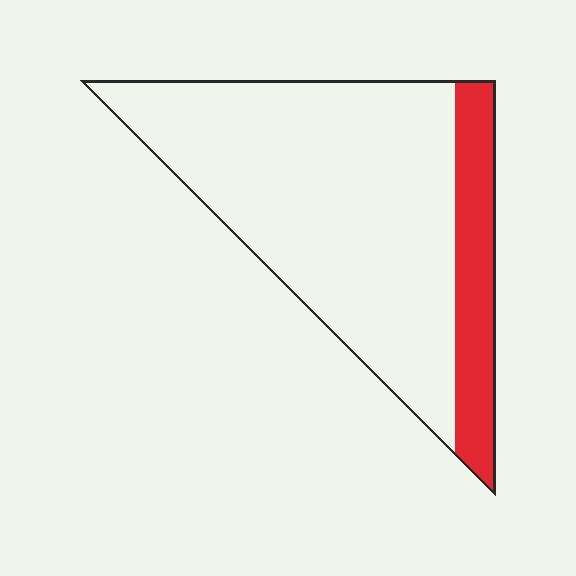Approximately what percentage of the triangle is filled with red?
Approximately 20%.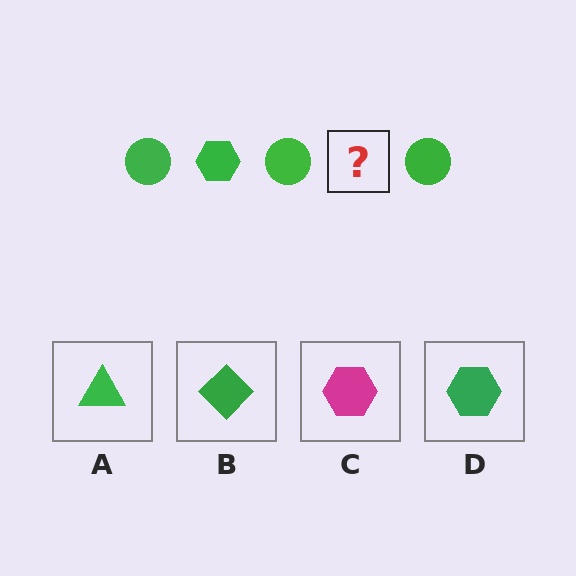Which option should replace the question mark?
Option D.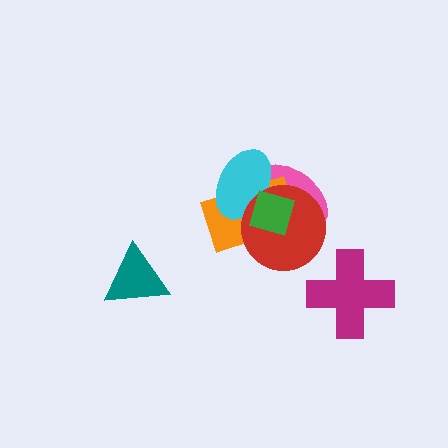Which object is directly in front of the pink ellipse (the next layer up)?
The orange rectangle is directly in front of the pink ellipse.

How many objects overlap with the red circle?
4 objects overlap with the red circle.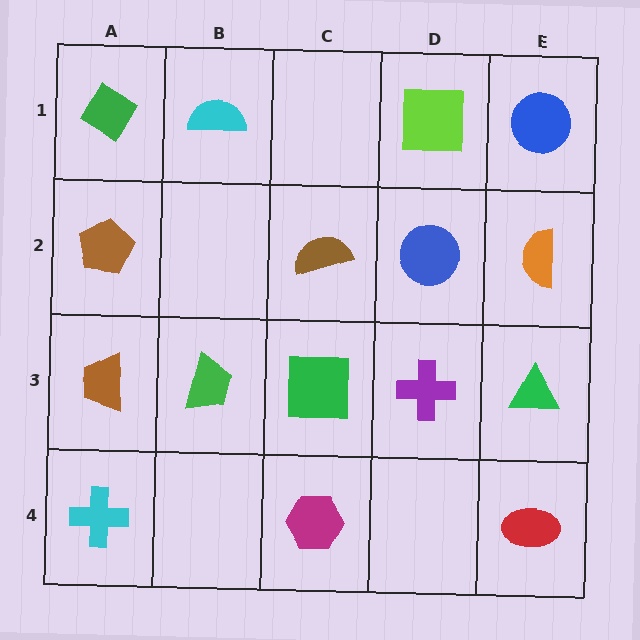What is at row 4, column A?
A cyan cross.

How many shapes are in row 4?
3 shapes.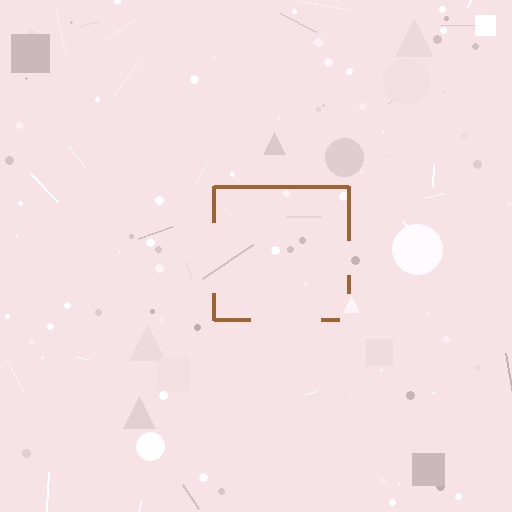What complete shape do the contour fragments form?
The contour fragments form a square.